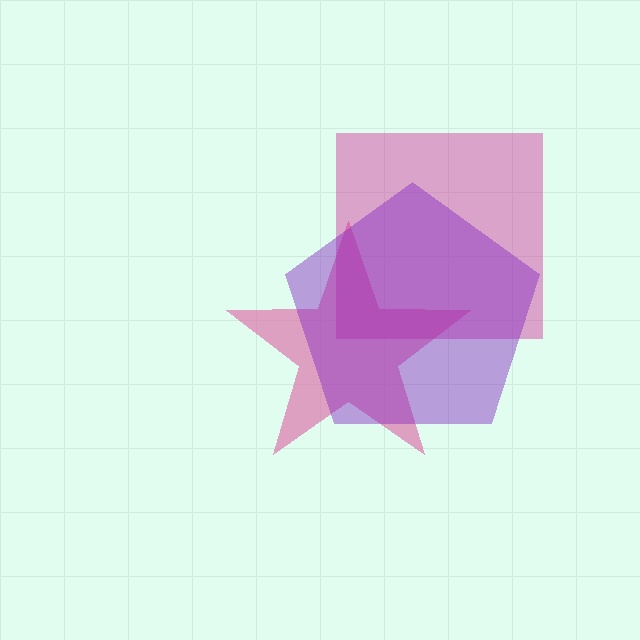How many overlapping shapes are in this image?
There are 3 overlapping shapes in the image.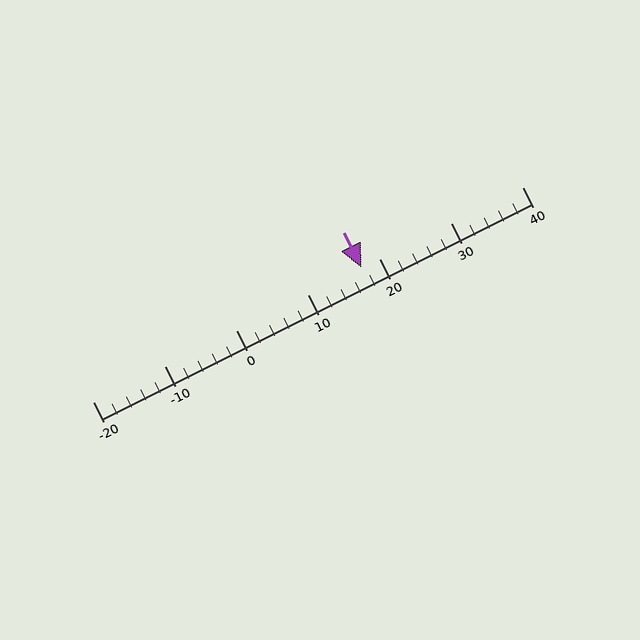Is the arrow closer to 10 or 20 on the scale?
The arrow is closer to 20.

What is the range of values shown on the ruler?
The ruler shows values from -20 to 40.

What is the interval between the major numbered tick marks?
The major tick marks are spaced 10 units apart.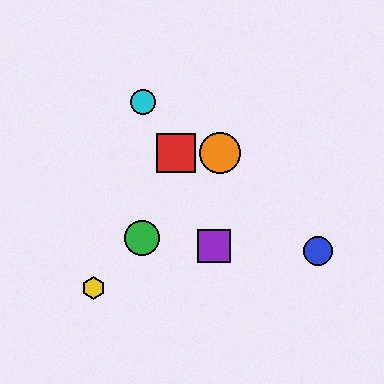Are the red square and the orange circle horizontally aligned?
Yes, both are at y≈153.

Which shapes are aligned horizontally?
The red square, the orange circle are aligned horizontally.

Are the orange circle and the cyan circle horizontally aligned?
No, the orange circle is at y≈153 and the cyan circle is at y≈102.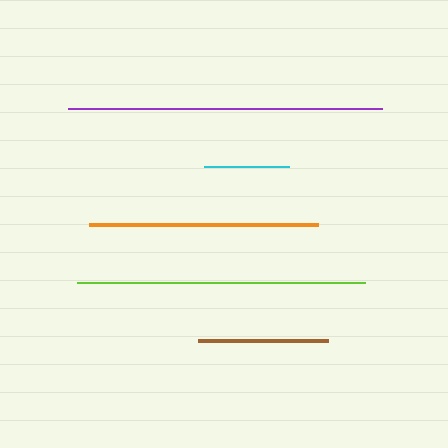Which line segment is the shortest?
The cyan line is the shortest at approximately 85 pixels.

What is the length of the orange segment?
The orange segment is approximately 228 pixels long.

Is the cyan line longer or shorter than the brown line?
The brown line is longer than the cyan line.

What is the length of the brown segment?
The brown segment is approximately 130 pixels long.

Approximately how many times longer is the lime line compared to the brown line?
The lime line is approximately 2.2 times the length of the brown line.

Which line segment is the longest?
The purple line is the longest at approximately 314 pixels.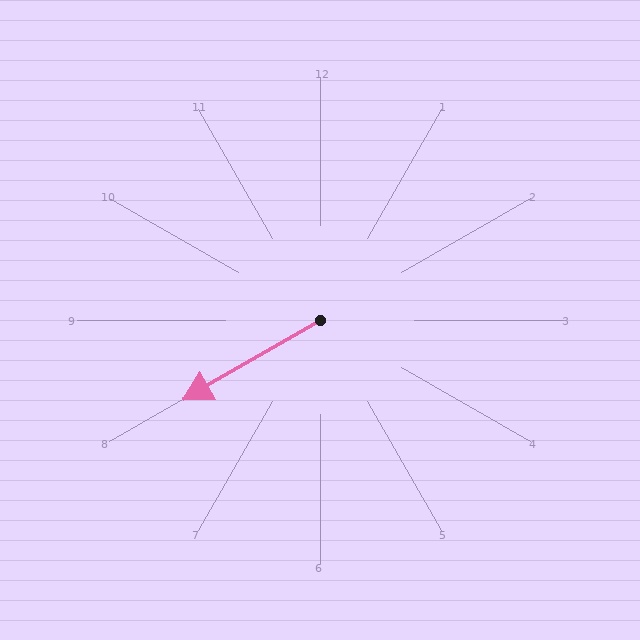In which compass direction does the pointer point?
Southwest.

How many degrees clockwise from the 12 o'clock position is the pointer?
Approximately 240 degrees.